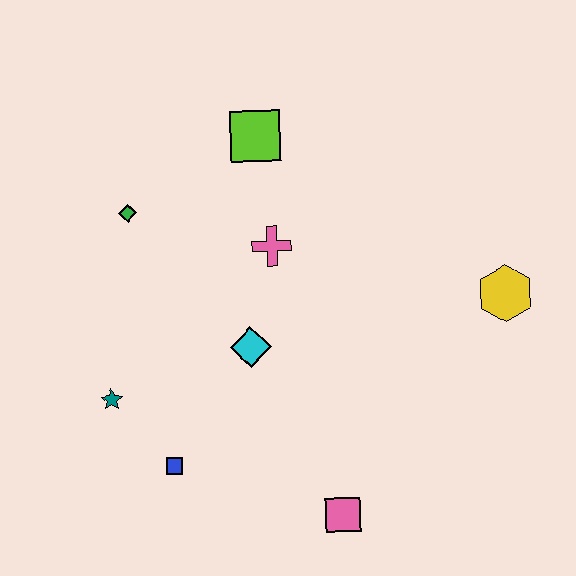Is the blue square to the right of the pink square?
No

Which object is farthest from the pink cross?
The pink square is farthest from the pink cross.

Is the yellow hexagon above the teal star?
Yes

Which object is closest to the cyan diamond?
The pink cross is closest to the cyan diamond.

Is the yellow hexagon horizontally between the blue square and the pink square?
No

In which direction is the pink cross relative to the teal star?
The pink cross is to the right of the teal star.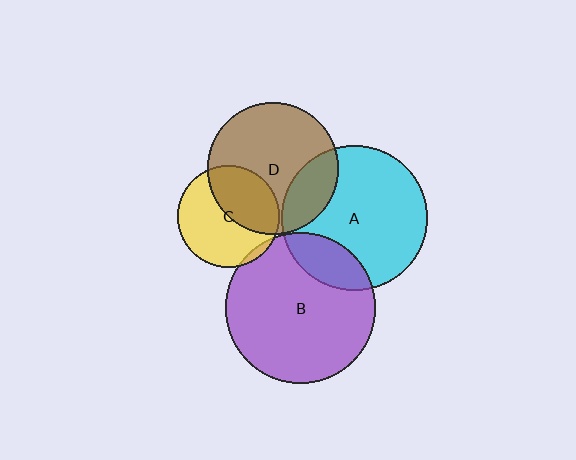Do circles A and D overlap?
Yes.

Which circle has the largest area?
Circle B (purple).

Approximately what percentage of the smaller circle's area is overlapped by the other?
Approximately 20%.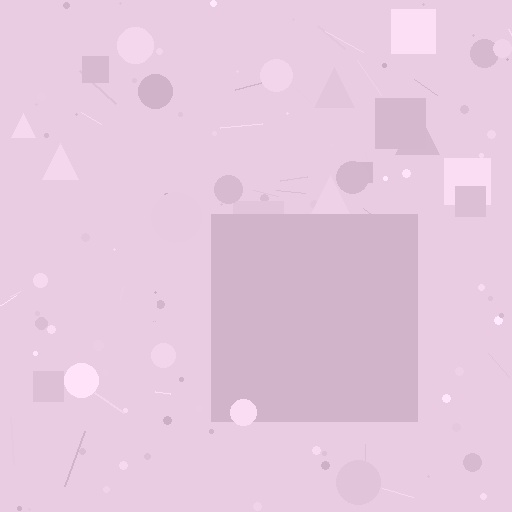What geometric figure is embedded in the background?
A square is embedded in the background.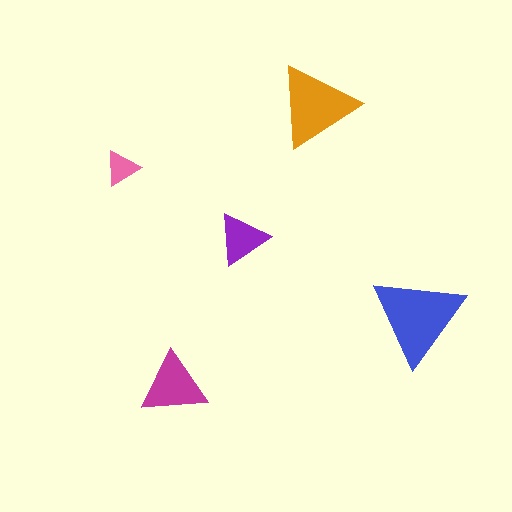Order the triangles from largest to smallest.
the blue one, the orange one, the magenta one, the purple one, the pink one.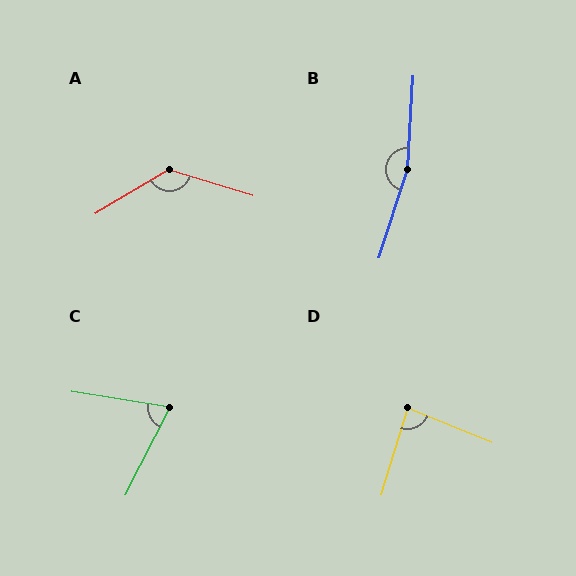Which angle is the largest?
B, at approximately 166 degrees.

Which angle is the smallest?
C, at approximately 72 degrees.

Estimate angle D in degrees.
Approximately 85 degrees.